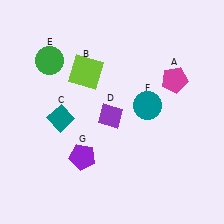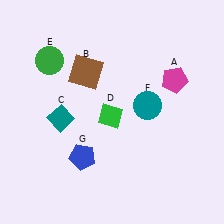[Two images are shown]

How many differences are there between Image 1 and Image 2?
There are 3 differences between the two images.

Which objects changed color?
B changed from lime to brown. D changed from purple to green. G changed from purple to blue.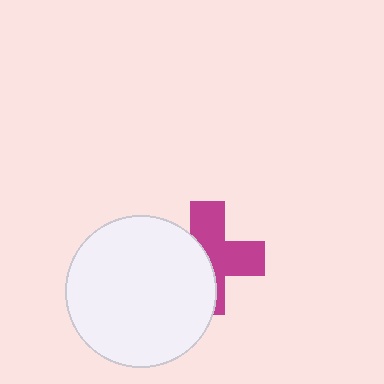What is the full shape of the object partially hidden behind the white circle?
The partially hidden object is a magenta cross.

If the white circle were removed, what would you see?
You would see the complete magenta cross.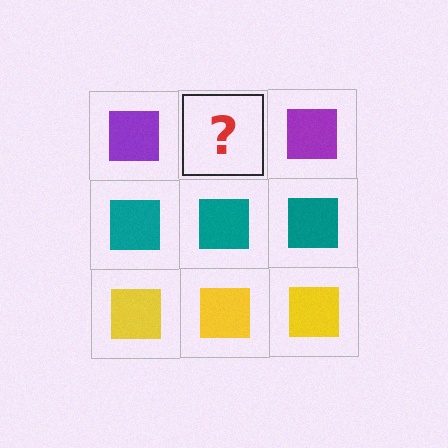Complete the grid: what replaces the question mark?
The question mark should be replaced with a purple square.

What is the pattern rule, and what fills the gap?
The rule is that each row has a consistent color. The gap should be filled with a purple square.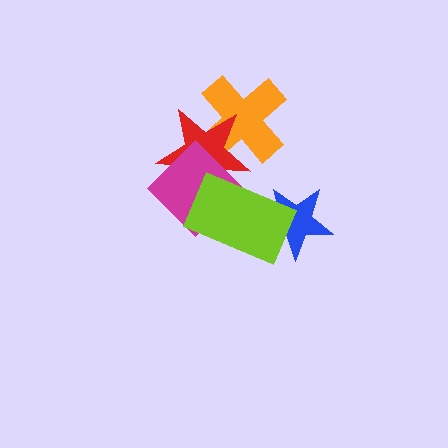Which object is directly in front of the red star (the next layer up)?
The magenta diamond is directly in front of the red star.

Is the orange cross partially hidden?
Yes, it is partially covered by another shape.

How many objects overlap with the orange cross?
2 objects overlap with the orange cross.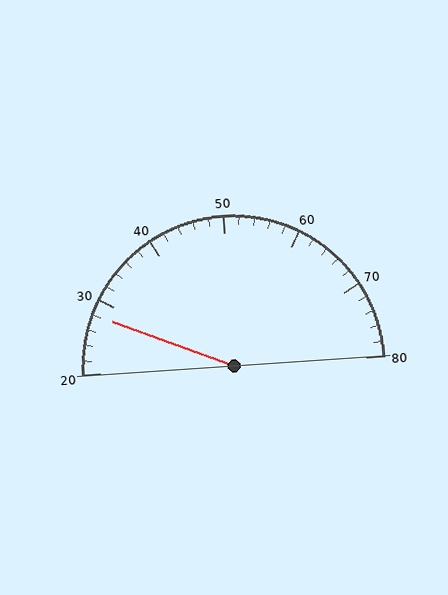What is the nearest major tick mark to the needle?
The nearest major tick mark is 30.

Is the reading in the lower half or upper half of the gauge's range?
The reading is in the lower half of the range (20 to 80).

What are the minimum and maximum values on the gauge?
The gauge ranges from 20 to 80.